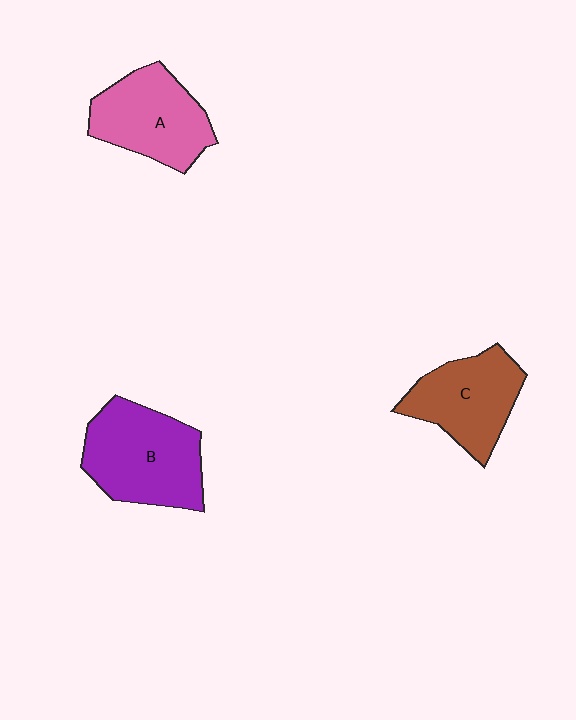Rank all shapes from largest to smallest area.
From largest to smallest: B (purple), A (pink), C (brown).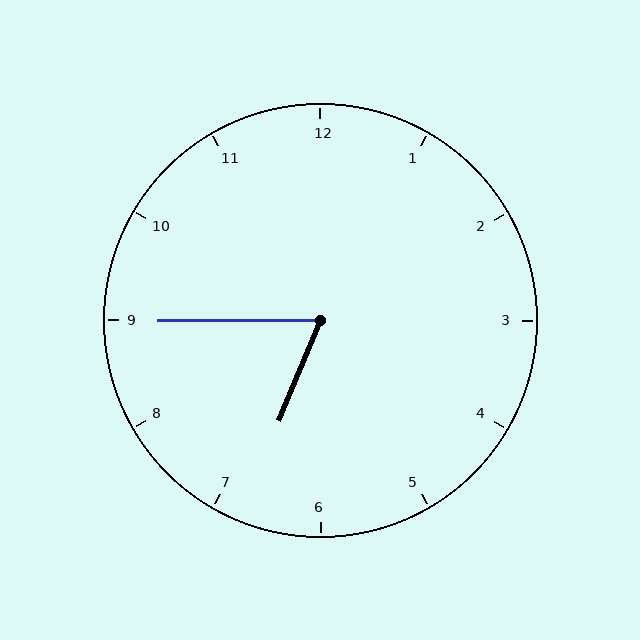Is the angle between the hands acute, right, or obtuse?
It is acute.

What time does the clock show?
6:45.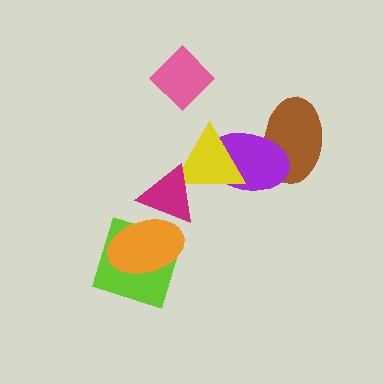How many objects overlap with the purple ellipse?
2 objects overlap with the purple ellipse.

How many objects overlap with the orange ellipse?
2 objects overlap with the orange ellipse.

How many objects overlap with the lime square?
1 object overlaps with the lime square.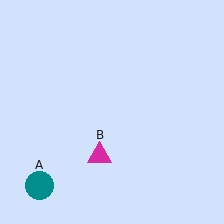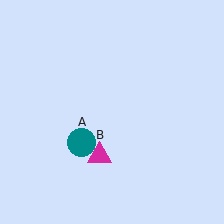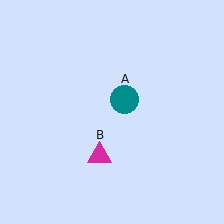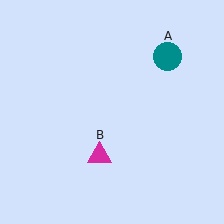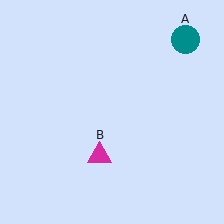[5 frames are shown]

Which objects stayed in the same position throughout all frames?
Magenta triangle (object B) remained stationary.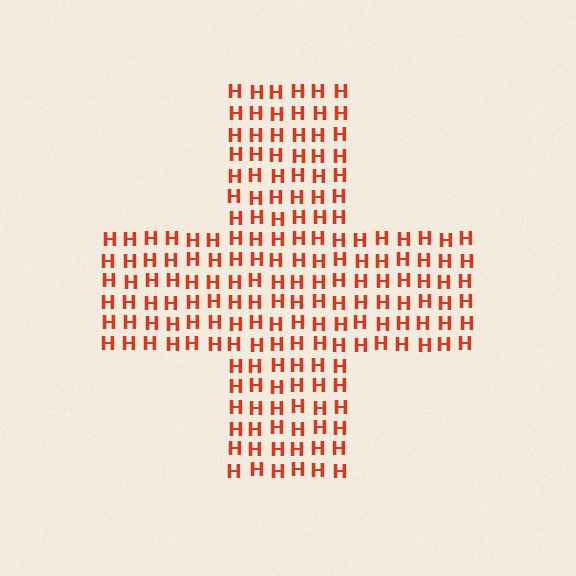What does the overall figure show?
The overall figure shows a cross.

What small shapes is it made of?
It is made of small letter H's.